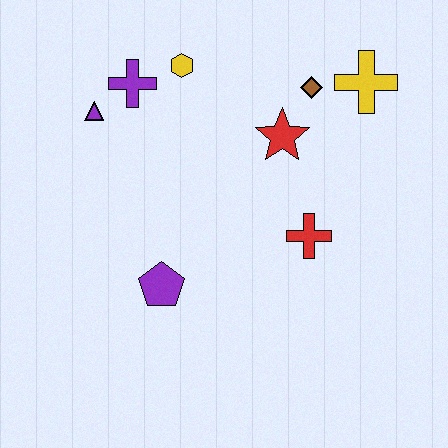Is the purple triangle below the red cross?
No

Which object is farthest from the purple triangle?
The yellow cross is farthest from the purple triangle.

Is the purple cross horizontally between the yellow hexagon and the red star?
No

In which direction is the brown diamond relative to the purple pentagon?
The brown diamond is above the purple pentagon.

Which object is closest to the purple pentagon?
The red cross is closest to the purple pentagon.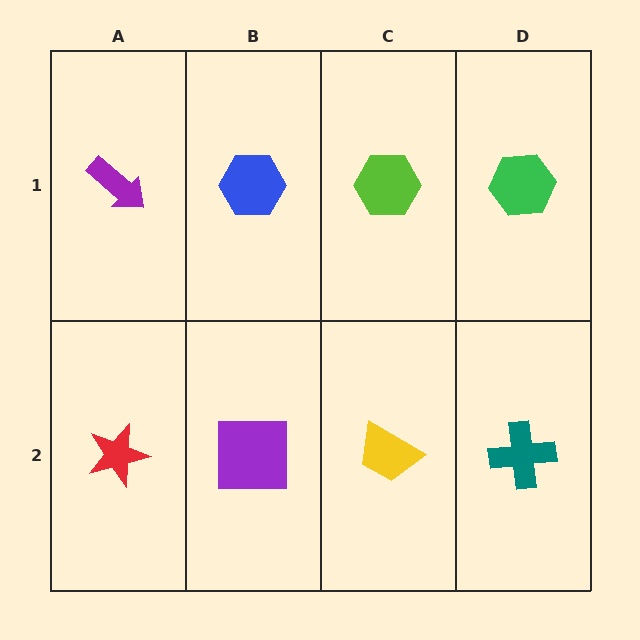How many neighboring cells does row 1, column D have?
2.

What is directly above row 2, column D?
A green hexagon.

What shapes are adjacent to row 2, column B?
A blue hexagon (row 1, column B), a red star (row 2, column A), a yellow trapezoid (row 2, column C).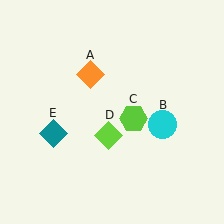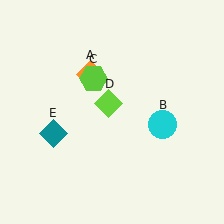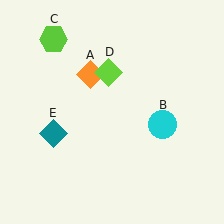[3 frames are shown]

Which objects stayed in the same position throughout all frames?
Orange diamond (object A) and cyan circle (object B) and teal diamond (object E) remained stationary.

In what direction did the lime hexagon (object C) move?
The lime hexagon (object C) moved up and to the left.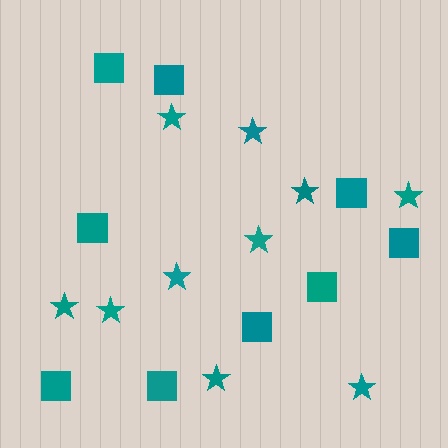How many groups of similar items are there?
There are 2 groups: one group of squares (9) and one group of stars (10).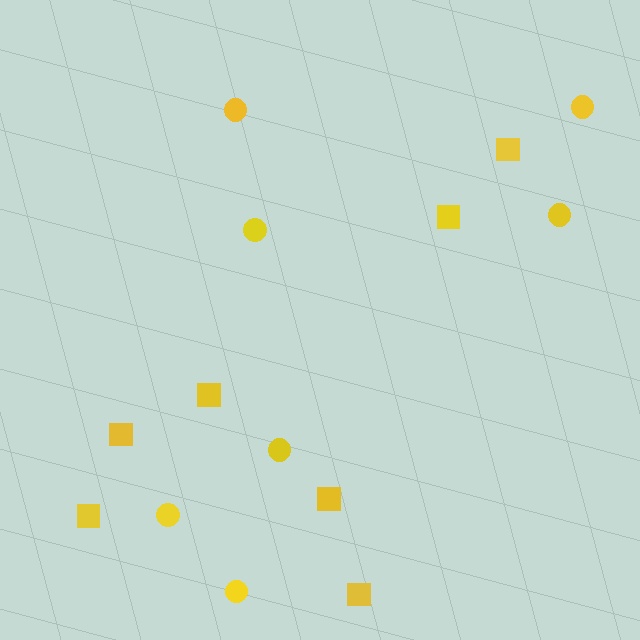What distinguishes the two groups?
There are 2 groups: one group of circles (7) and one group of squares (7).